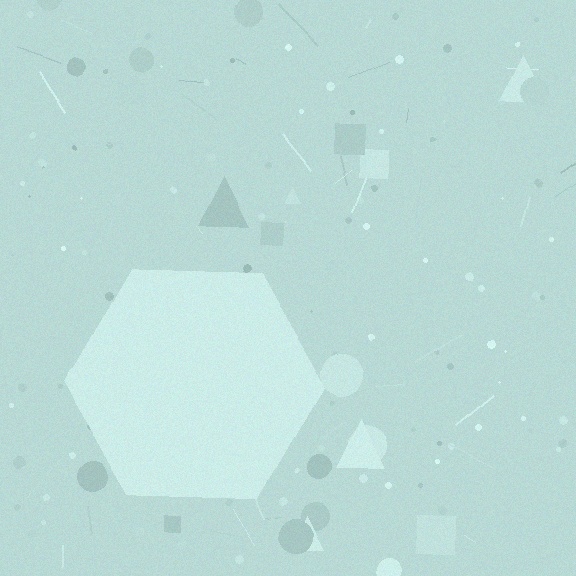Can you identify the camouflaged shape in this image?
The camouflaged shape is a hexagon.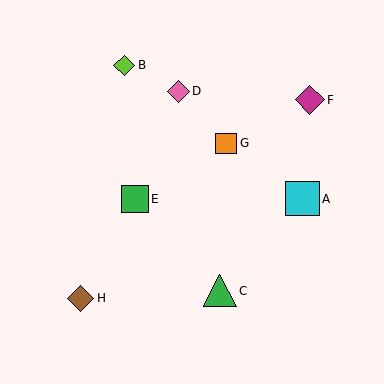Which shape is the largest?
The cyan square (labeled A) is the largest.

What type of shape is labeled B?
Shape B is a lime diamond.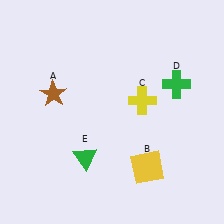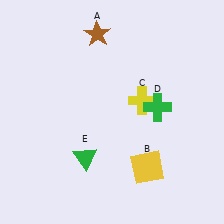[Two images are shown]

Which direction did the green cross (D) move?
The green cross (D) moved down.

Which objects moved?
The objects that moved are: the brown star (A), the green cross (D).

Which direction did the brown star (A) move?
The brown star (A) moved up.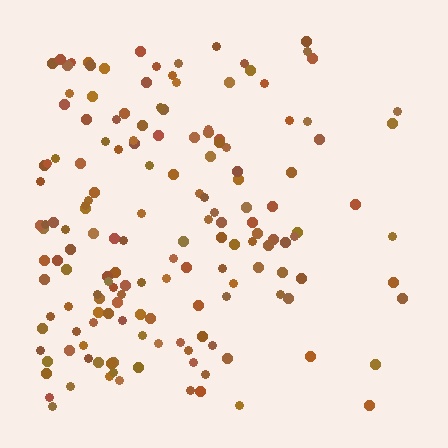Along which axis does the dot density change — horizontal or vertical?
Horizontal.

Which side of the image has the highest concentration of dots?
The left.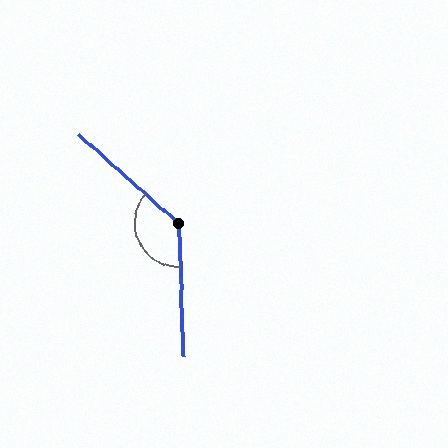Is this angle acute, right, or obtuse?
It is obtuse.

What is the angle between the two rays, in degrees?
Approximately 134 degrees.